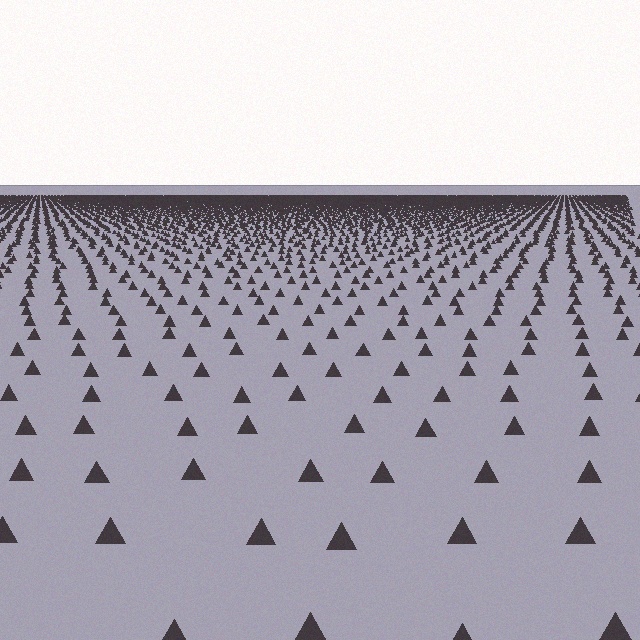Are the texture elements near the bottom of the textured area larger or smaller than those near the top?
Larger. Near the bottom, elements are closer to the viewer and appear at a bigger on-screen size.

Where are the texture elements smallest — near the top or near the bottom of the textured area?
Near the top.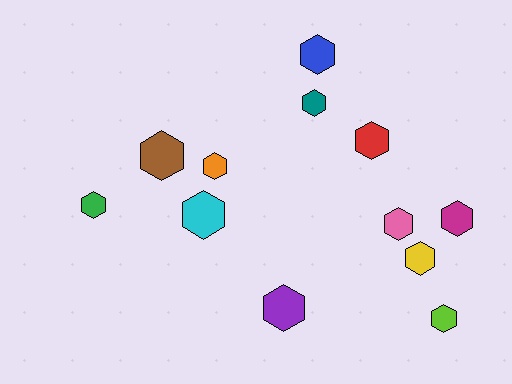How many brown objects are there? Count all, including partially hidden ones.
There is 1 brown object.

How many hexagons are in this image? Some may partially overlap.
There are 12 hexagons.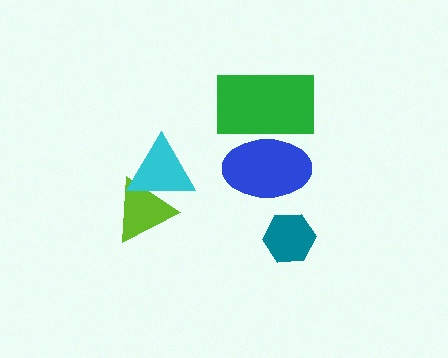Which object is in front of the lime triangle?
The cyan triangle is in front of the lime triangle.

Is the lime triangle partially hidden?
Yes, it is partially covered by another shape.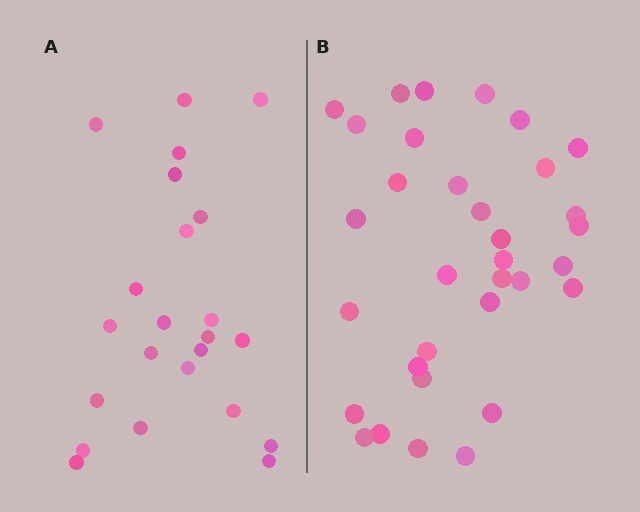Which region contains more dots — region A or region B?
Region B (the right region) has more dots.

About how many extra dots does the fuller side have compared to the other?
Region B has roughly 10 or so more dots than region A.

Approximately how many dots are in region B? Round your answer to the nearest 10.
About 30 dots. (The exact count is 33, which rounds to 30.)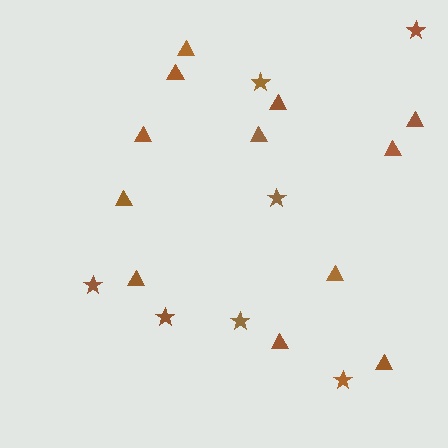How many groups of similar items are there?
There are 2 groups: one group of triangles (12) and one group of stars (7).